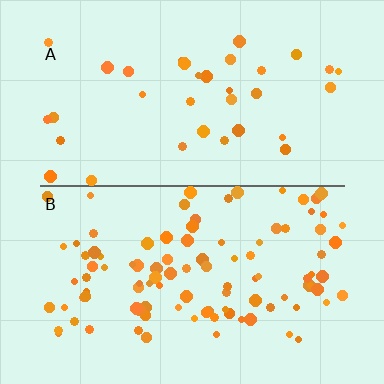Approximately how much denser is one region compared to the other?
Approximately 2.9× — region B over region A.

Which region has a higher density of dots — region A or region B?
B (the bottom).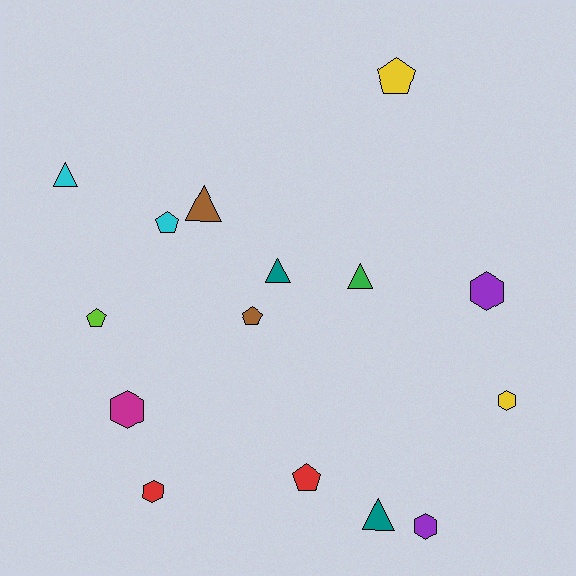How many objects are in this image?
There are 15 objects.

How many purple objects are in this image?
There are 2 purple objects.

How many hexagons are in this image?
There are 5 hexagons.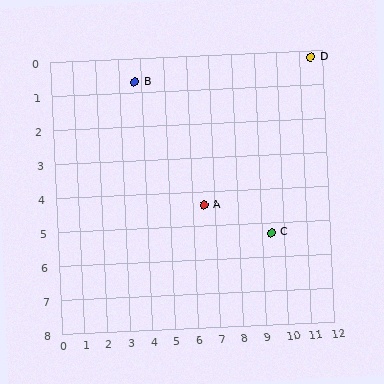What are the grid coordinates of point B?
Point B is at approximately (3.7, 0.7).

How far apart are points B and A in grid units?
Points B and A are about 4.6 grid units apart.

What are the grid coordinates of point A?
Point A is at approximately (6.5, 4.4).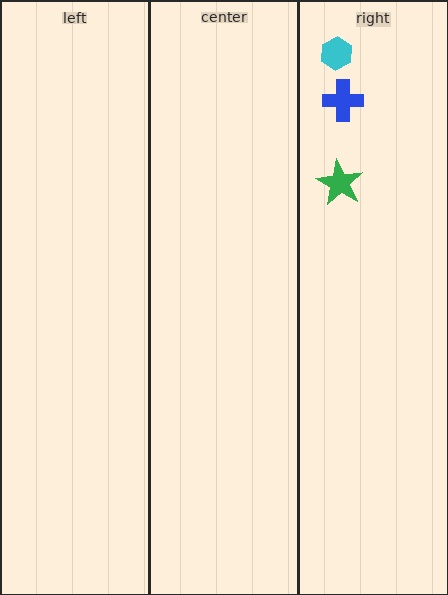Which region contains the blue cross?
The right region.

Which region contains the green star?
The right region.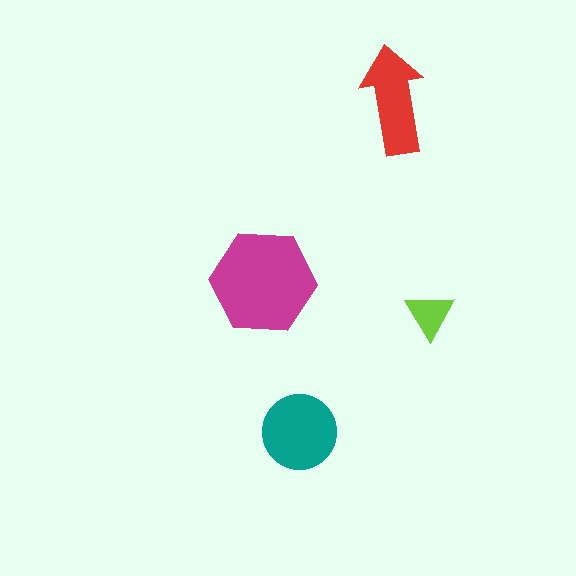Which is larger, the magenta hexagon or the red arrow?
The magenta hexagon.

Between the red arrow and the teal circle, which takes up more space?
The teal circle.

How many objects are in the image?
There are 4 objects in the image.